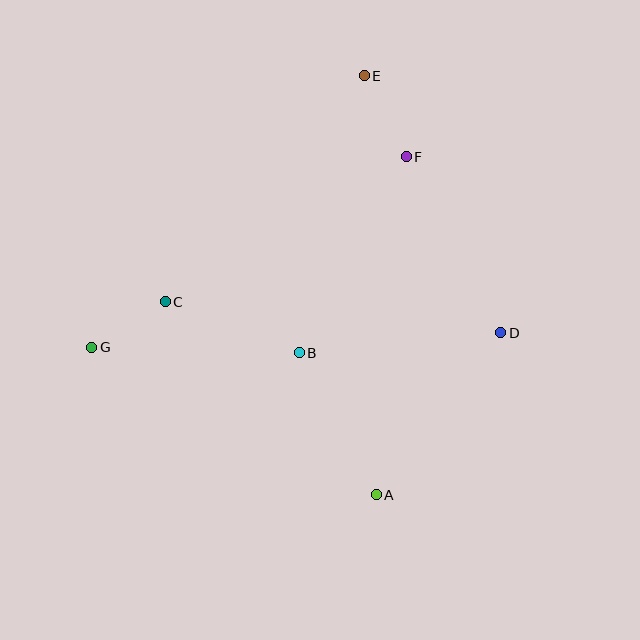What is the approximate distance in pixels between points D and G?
The distance between D and G is approximately 409 pixels.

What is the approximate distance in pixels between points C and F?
The distance between C and F is approximately 281 pixels.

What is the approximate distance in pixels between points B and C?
The distance between B and C is approximately 143 pixels.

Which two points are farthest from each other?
Points A and E are farthest from each other.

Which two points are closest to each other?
Points C and G are closest to each other.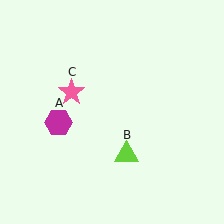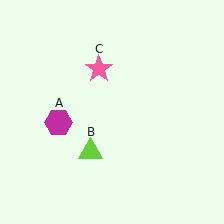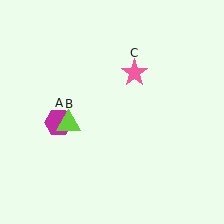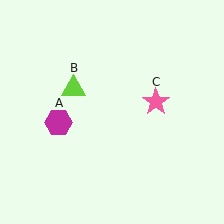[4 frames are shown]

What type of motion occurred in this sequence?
The lime triangle (object B), pink star (object C) rotated clockwise around the center of the scene.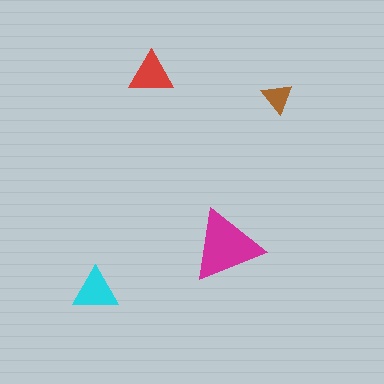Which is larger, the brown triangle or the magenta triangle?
The magenta one.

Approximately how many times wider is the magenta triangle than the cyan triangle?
About 1.5 times wider.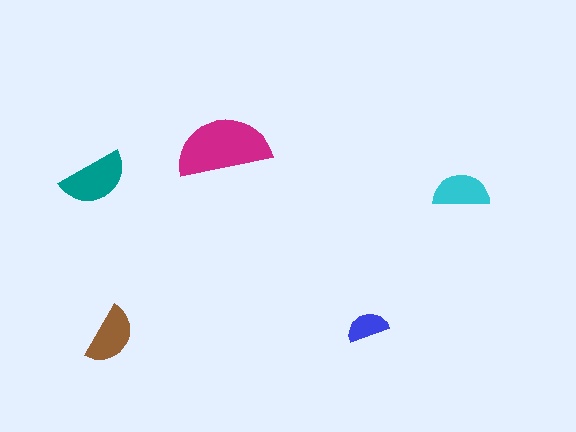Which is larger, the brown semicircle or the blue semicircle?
The brown one.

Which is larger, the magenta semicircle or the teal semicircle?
The magenta one.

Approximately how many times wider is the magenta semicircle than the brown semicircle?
About 1.5 times wider.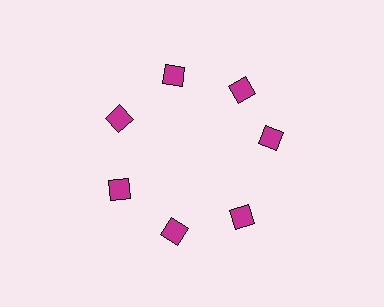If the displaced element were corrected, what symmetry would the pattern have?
It would have 7-fold rotational symmetry — the pattern would map onto itself every 51 degrees.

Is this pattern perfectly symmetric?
No. The 7 magenta squares are arranged in a ring, but one element near the 3 o'clock position is rotated out of alignment along the ring, breaking the 7-fold rotational symmetry.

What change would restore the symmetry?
The symmetry would be restored by rotating it back into even spacing with its neighbors so that all 7 squares sit at equal angles and equal distance from the center.